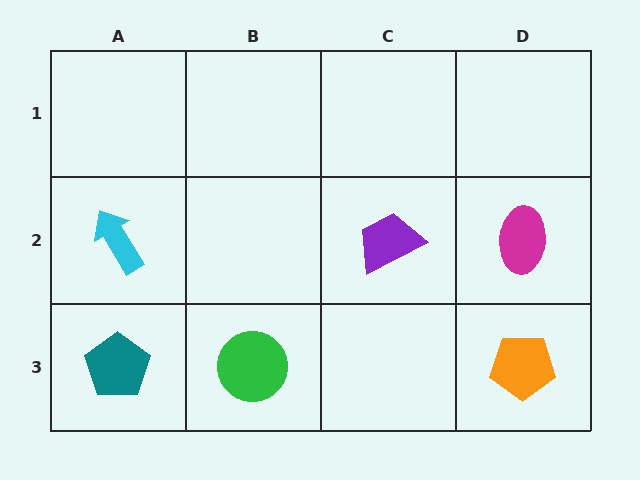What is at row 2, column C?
A purple trapezoid.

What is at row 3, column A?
A teal pentagon.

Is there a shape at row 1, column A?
No, that cell is empty.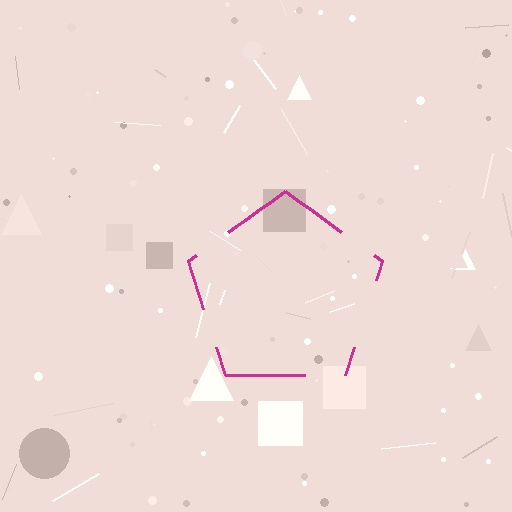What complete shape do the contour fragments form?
The contour fragments form a pentagon.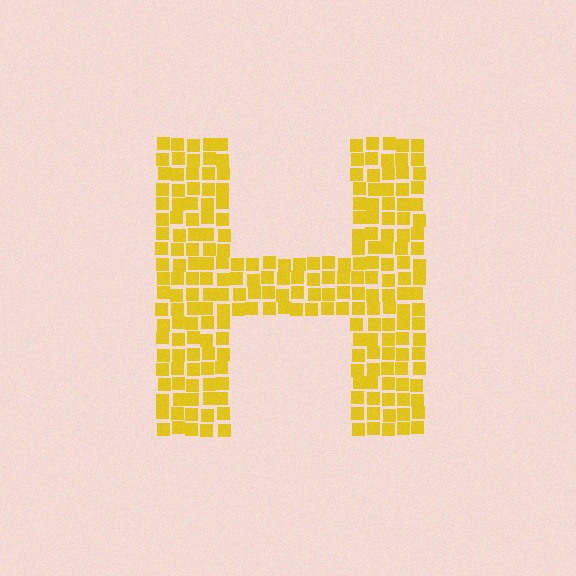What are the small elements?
The small elements are squares.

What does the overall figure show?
The overall figure shows the letter H.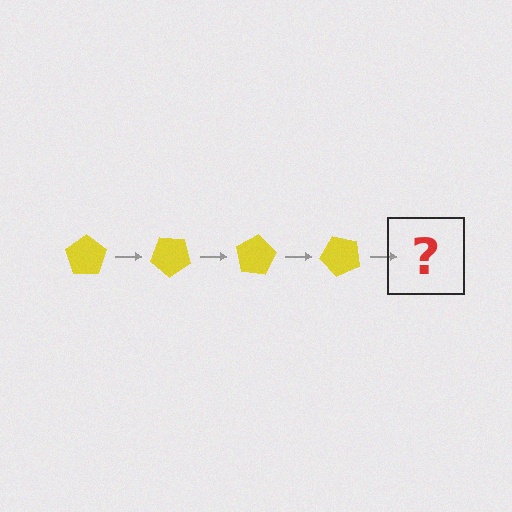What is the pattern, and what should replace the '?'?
The pattern is that the pentagon rotates 40 degrees each step. The '?' should be a yellow pentagon rotated 160 degrees.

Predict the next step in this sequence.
The next step is a yellow pentagon rotated 160 degrees.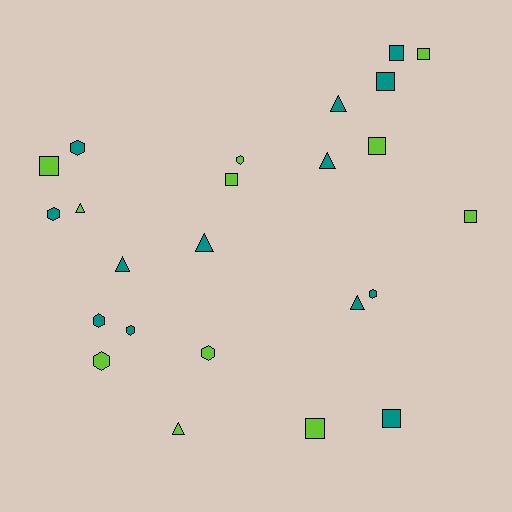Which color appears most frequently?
Teal, with 13 objects.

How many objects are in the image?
There are 24 objects.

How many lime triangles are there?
There are 2 lime triangles.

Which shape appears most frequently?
Square, with 9 objects.